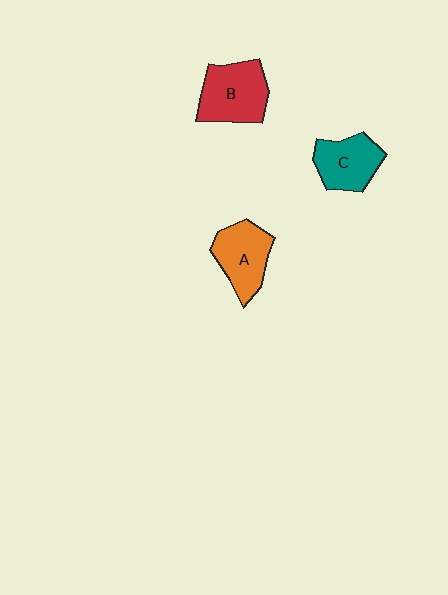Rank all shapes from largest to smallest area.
From largest to smallest: B (red), A (orange), C (teal).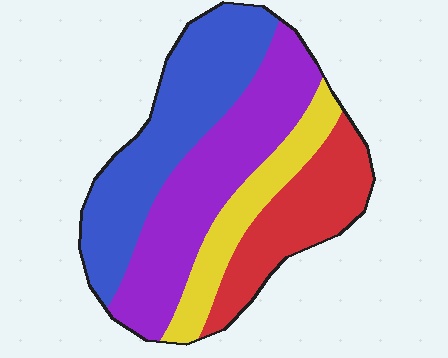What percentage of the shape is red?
Red takes up less than a quarter of the shape.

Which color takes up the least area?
Yellow, at roughly 15%.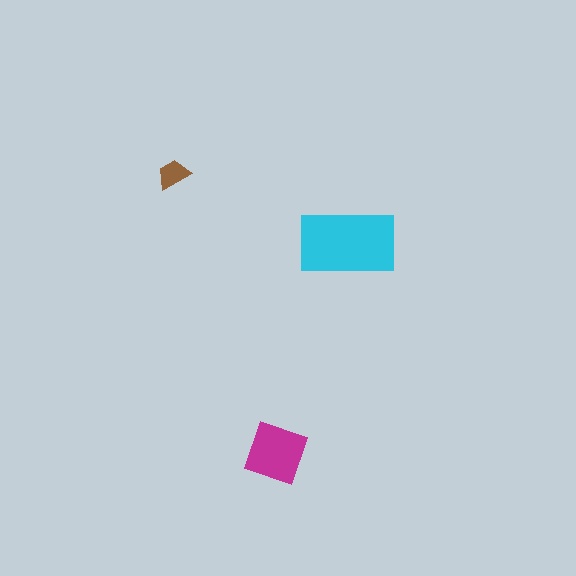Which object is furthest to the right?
The cyan rectangle is rightmost.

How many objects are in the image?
There are 3 objects in the image.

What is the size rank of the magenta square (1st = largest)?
2nd.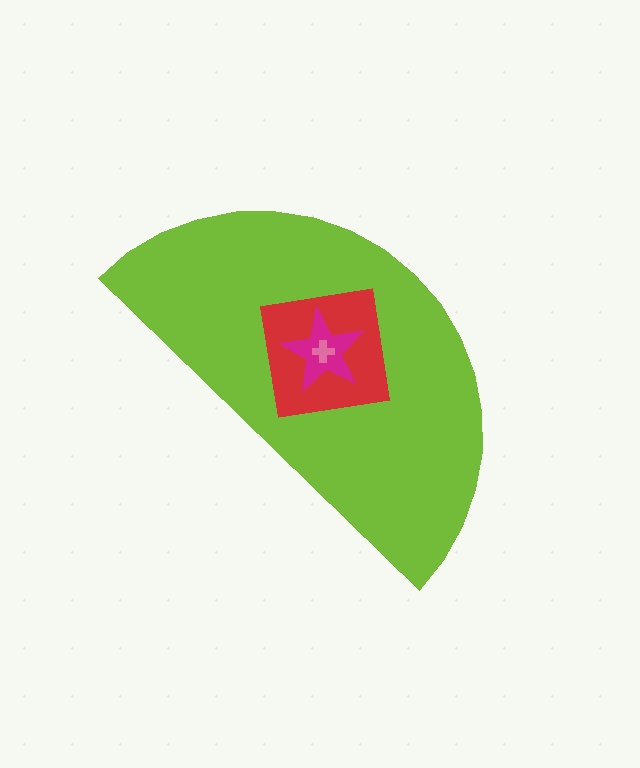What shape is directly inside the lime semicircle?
The red square.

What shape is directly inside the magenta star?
The pink cross.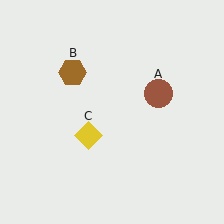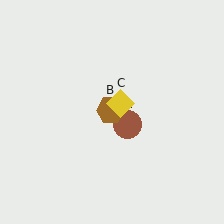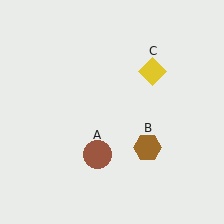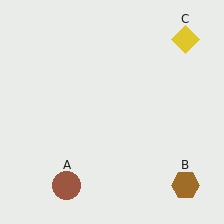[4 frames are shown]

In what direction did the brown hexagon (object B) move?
The brown hexagon (object B) moved down and to the right.